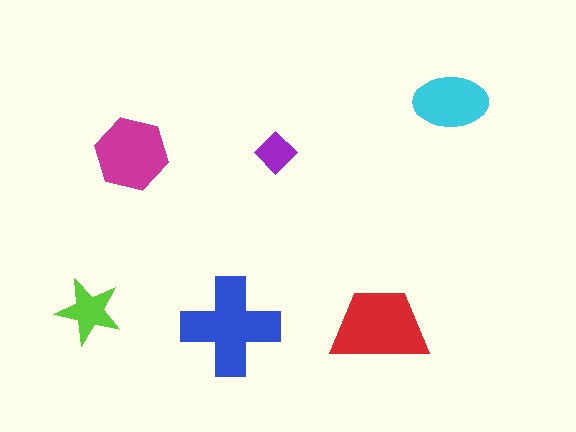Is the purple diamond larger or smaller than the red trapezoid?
Smaller.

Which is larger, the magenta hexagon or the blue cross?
The blue cross.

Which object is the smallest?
The purple diamond.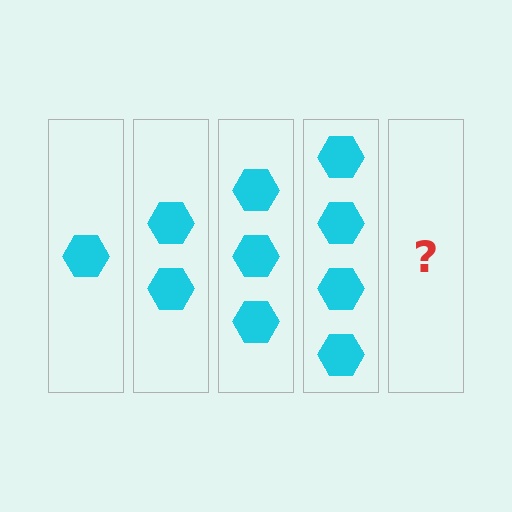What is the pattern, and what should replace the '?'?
The pattern is that each step adds one more hexagon. The '?' should be 5 hexagons.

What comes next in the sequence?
The next element should be 5 hexagons.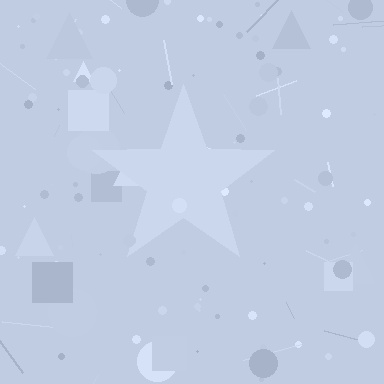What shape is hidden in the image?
A star is hidden in the image.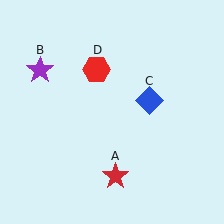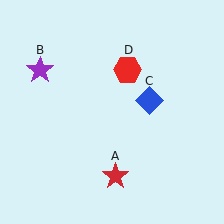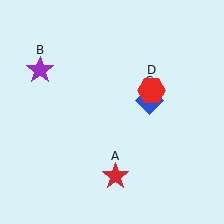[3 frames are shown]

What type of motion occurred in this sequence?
The red hexagon (object D) rotated clockwise around the center of the scene.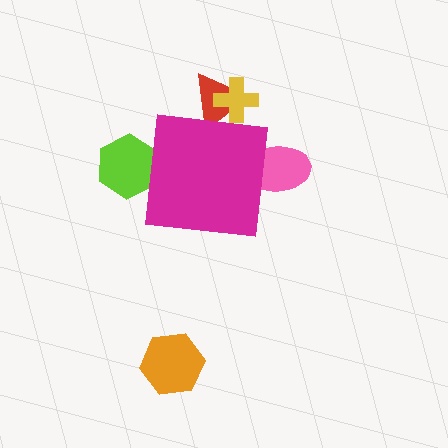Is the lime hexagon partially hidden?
Yes, the lime hexagon is partially hidden behind the magenta square.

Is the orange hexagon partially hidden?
No, the orange hexagon is fully visible.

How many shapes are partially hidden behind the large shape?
4 shapes are partially hidden.